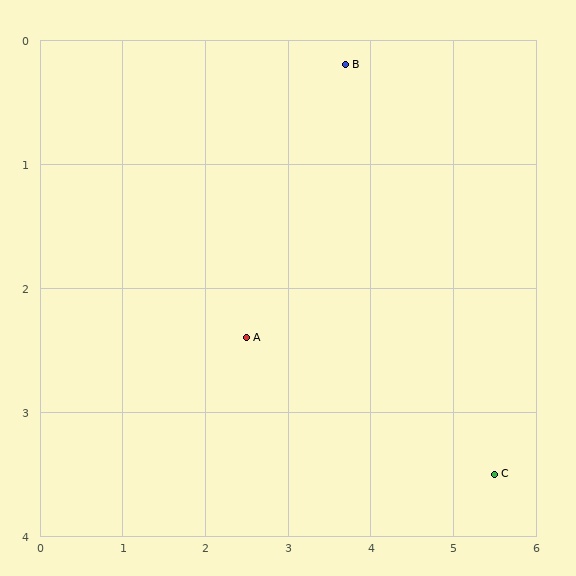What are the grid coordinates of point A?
Point A is at approximately (2.5, 2.4).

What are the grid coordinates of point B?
Point B is at approximately (3.7, 0.2).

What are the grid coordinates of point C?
Point C is at approximately (5.5, 3.5).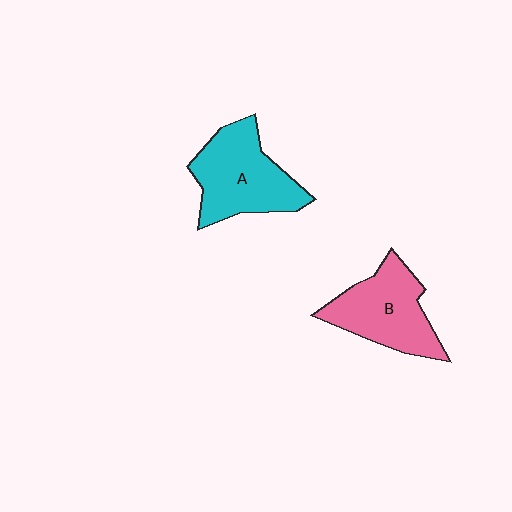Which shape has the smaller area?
Shape B (pink).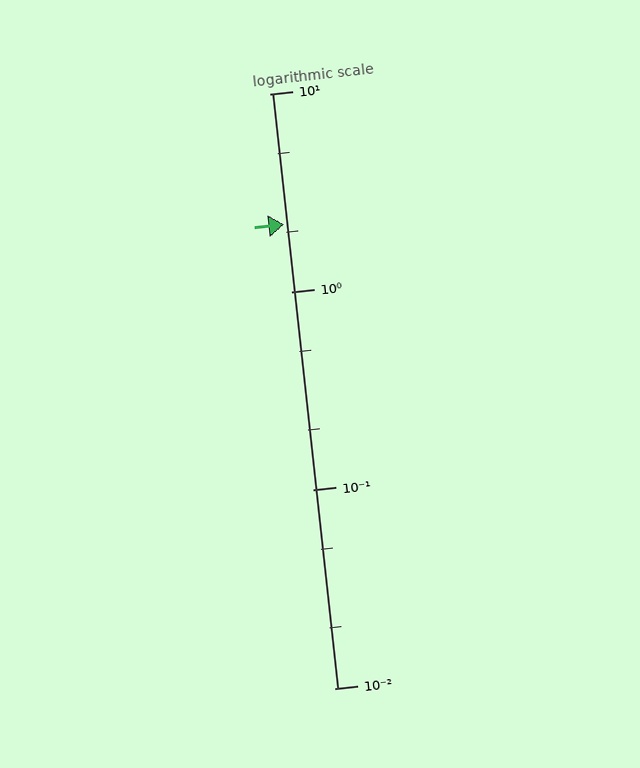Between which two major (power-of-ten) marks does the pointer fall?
The pointer is between 1 and 10.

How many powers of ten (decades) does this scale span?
The scale spans 3 decades, from 0.01 to 10.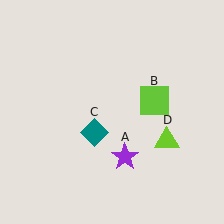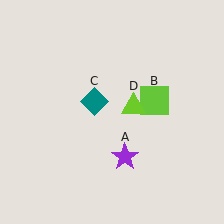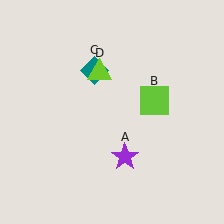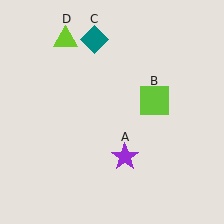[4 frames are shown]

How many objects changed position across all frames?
2 objects changed position: teal diamond (object C), lime triangle (object D).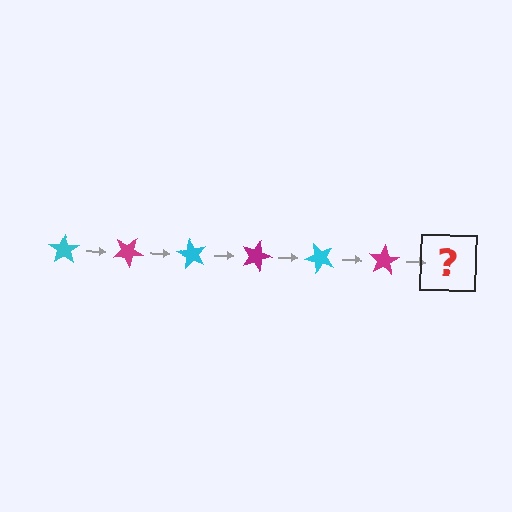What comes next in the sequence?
The next element should be a cyan star, rotated 180 degrees from the start.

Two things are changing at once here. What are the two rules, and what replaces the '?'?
The two rules are that it rotates 30 degrees each step and the color cycles through cyan and magenta. The '?' should be a cyan star, rotated 180 degrees from the start.